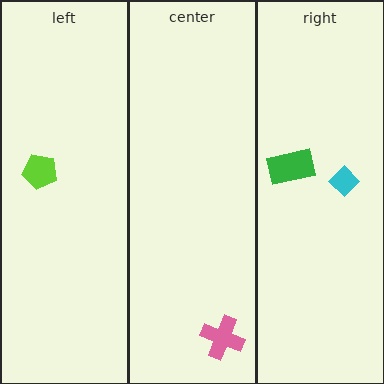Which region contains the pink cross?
The center region.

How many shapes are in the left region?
1.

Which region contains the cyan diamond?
The right region.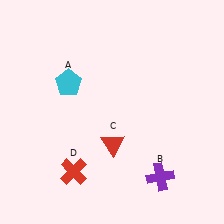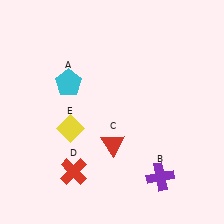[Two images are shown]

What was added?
A yellow diamond (E) was added in Image 2.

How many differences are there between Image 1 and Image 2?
There is 1 difference between the two images.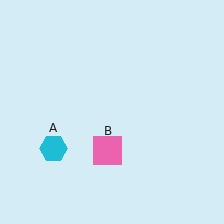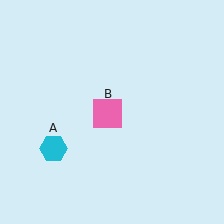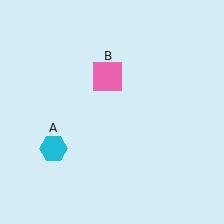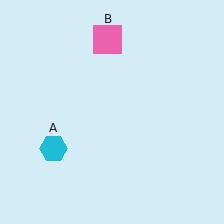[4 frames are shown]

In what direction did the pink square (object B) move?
The pink square (object B) moved up.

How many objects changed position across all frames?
1 object changed position: pink square (object B).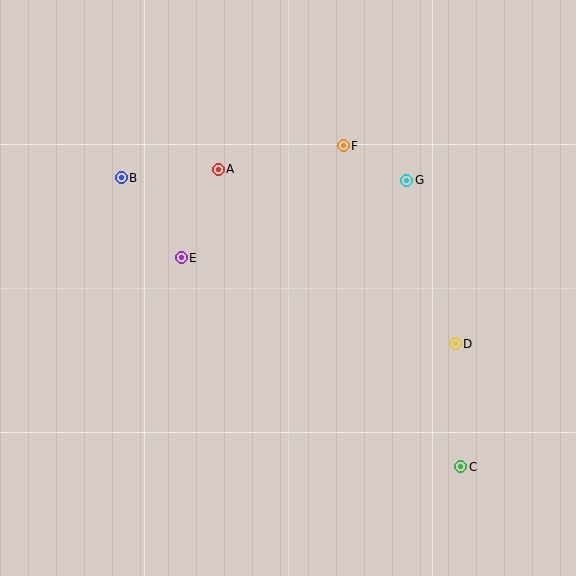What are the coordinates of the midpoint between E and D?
The midpoint between E and D is at (318, 301).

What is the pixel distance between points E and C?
The distance between E and C is 349 pixels.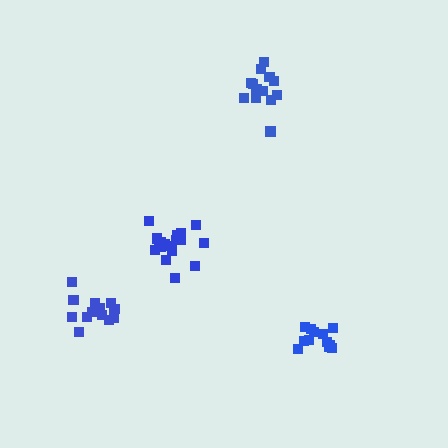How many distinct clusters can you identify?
There are 4 distinct clusters.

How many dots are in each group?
Group 1: 14 dots, Group 2: 18 dots, Group 3: 12 dots, Group 4: 13 dots (57 total).